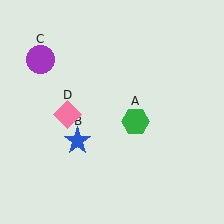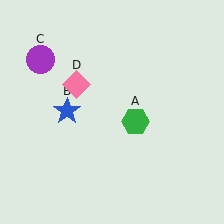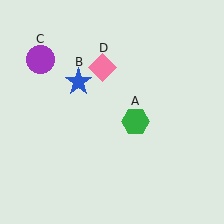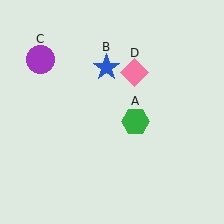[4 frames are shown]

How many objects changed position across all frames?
2 objects changed position: blue star (object B), pink diamond (object D).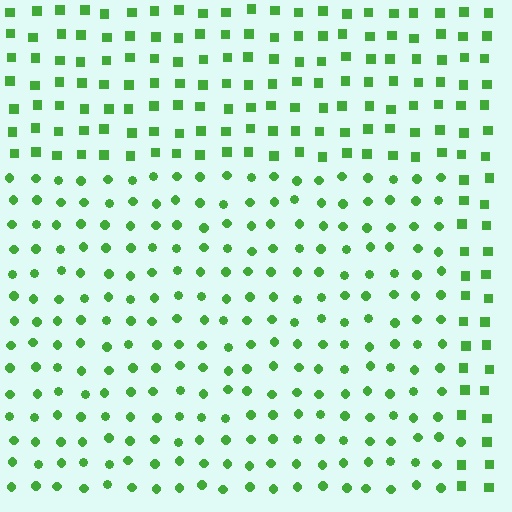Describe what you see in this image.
The image is filled with small green elements arranged in a uniform grid. A rectangle-shaped region contains circles, while the surrounding area contains squares. The boundary is defined purely by the change in element shape.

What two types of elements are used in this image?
The image uses circles inside the rectangle region and squares outside it.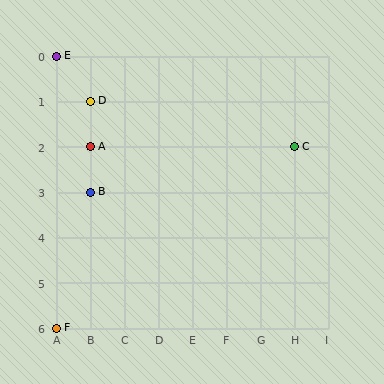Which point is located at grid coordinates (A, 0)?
Point E is at (A, 0).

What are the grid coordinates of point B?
Point B is at grid coordinates (B, 3).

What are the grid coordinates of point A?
Point A is at grid coordinates (B, 2).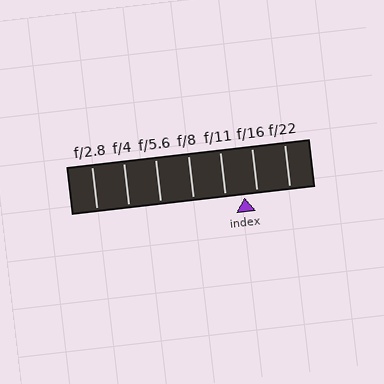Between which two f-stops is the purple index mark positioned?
The index mark is between f/11 and f/16.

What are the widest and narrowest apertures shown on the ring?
The widest aperture shown is f/2.8 and the narrowest is f/22.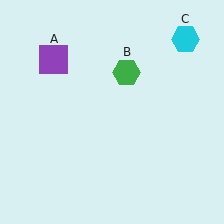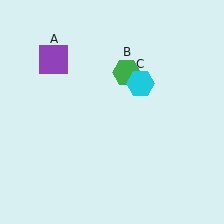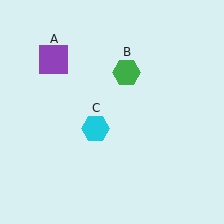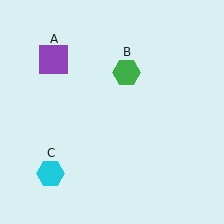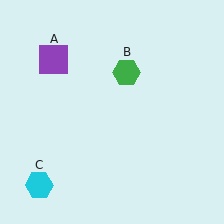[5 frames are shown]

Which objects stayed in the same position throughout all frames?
Purple square (object A) and green hexagon (object B) remained stationary.